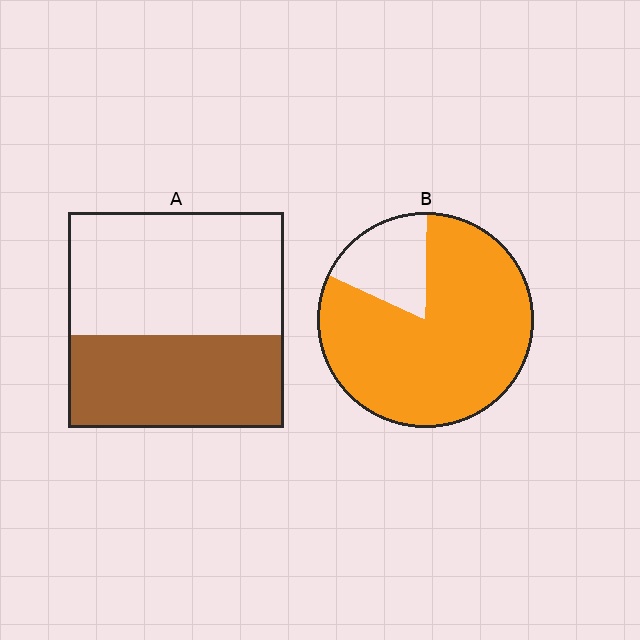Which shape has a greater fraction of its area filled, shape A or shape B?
Shape B.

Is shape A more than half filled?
No.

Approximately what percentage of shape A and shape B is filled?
A is approximately 45% and B is approximately 80%.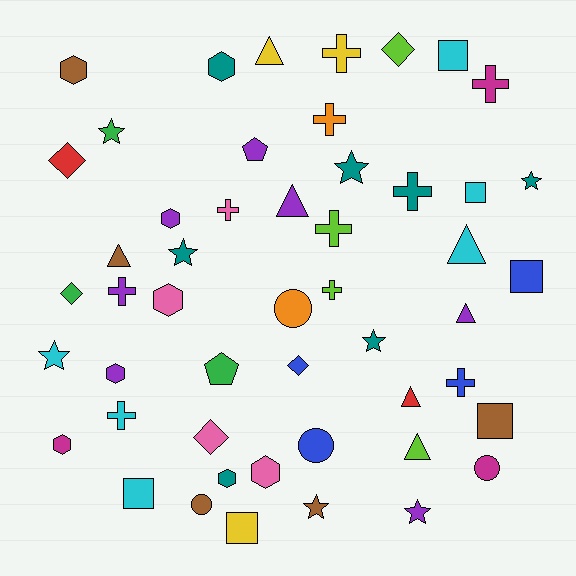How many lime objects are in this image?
There are 4 lime objects.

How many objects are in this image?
There are 50 objects.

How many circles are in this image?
There are 4 circles.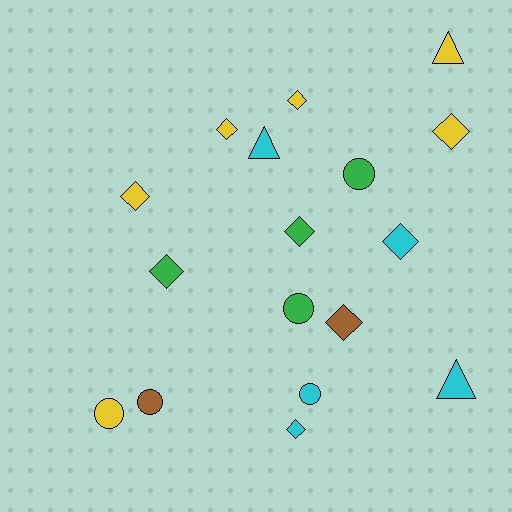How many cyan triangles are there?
There are 2 cyan triangles.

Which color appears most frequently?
Yellow, with 6 objects.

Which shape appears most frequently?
Diamond, with 9 objects.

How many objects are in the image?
There are 17 objects.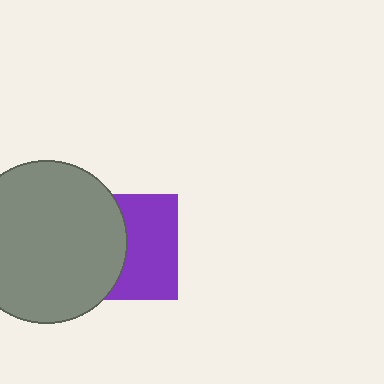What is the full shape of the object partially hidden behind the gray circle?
The partially hidden object is a purple square.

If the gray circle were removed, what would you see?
You would see the complete purple square.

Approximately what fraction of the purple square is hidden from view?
Roughly 46% of the purple square is hidden behind the gray circle.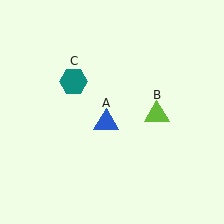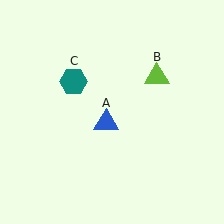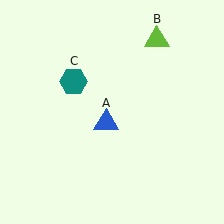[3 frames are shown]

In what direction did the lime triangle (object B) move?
The lime triangle (object B) moved up.